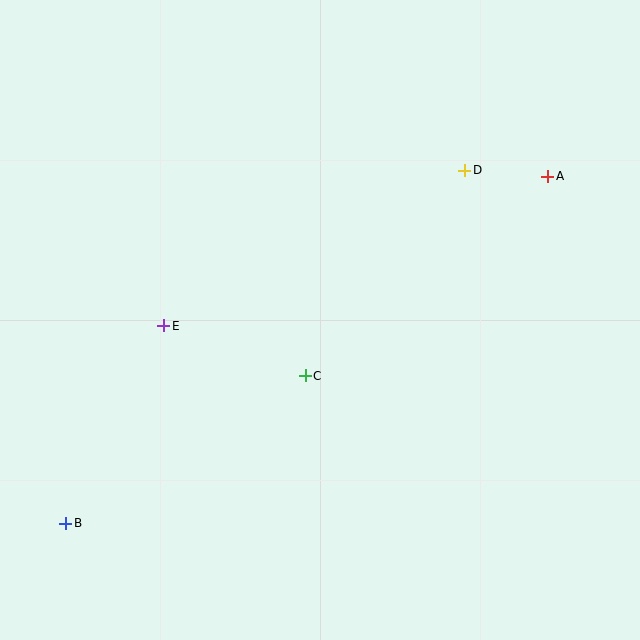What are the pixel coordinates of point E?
Point E is at (164, 326).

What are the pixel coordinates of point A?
Point A is at (548, 176).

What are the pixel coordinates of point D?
Point D is at (465, 170).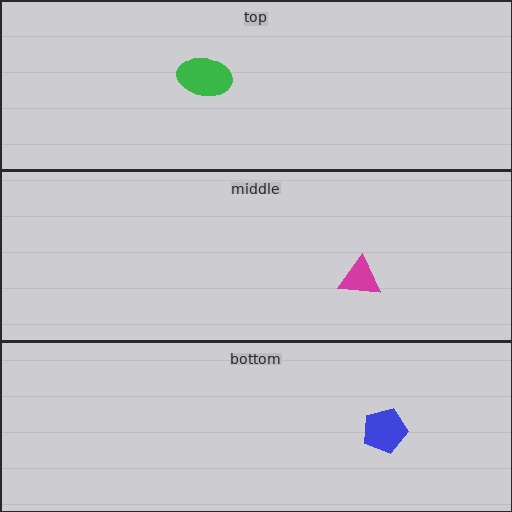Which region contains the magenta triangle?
The middle region.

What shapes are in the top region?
The green ellipse.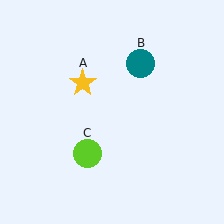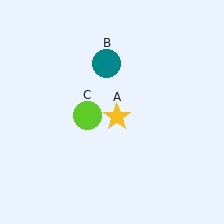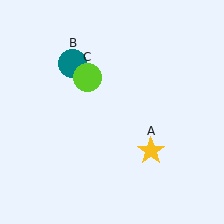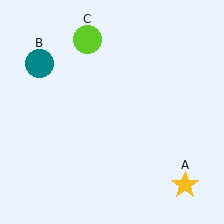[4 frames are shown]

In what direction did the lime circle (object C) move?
The lime circle (object C) moved up.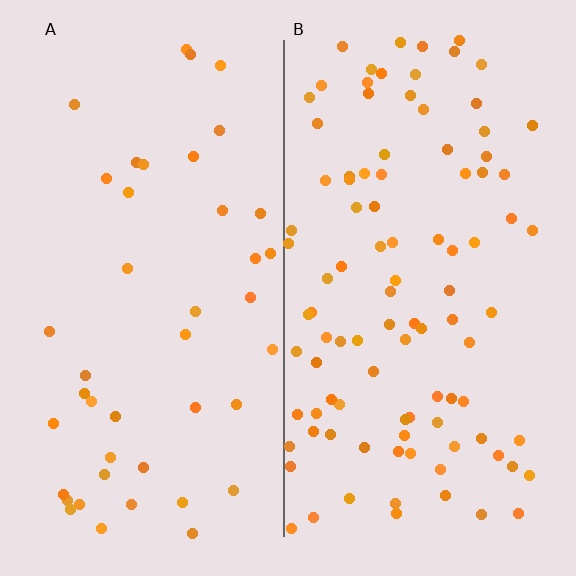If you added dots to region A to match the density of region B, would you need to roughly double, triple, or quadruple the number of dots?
Approximately double.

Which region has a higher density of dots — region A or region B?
B (the right).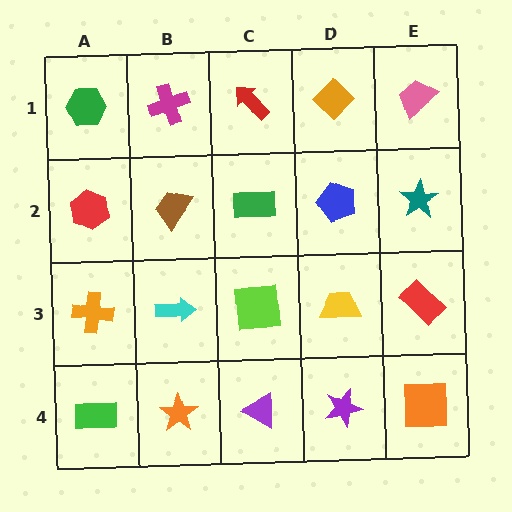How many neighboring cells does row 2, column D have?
4.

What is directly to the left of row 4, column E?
A purple star.